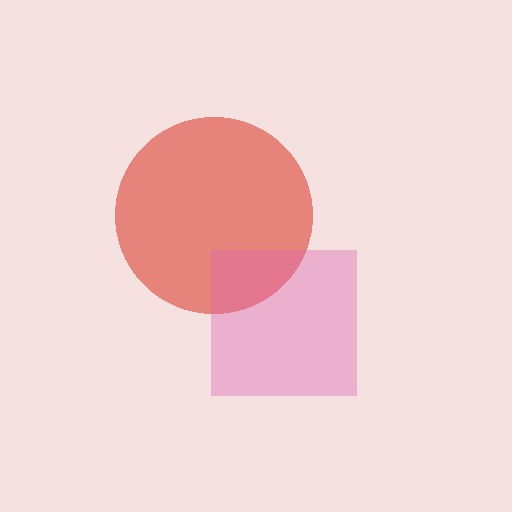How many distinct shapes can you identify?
There are 2 distinct shapes: a red circle, a pink square.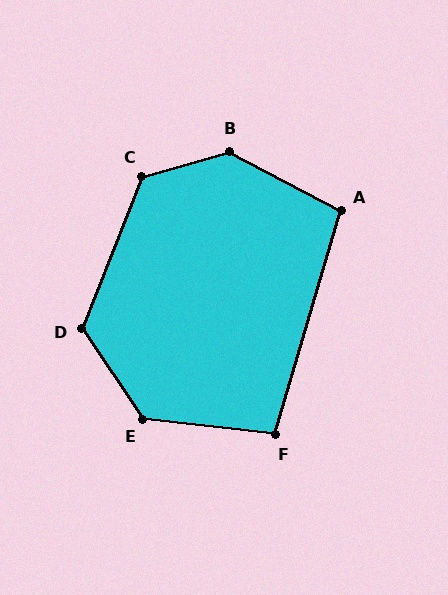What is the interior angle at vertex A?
Approximately 101 degrees (obtuse).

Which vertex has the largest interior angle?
B, at approximately 136 degrees.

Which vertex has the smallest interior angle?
F, at approximately 100 degrees.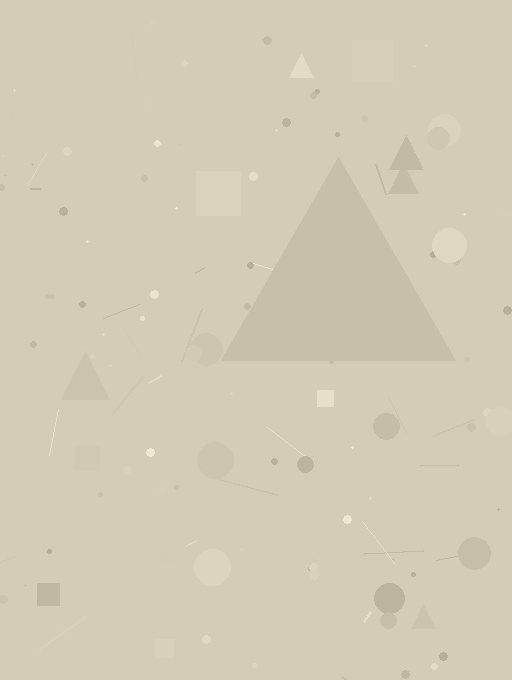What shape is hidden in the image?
A triangle is hidden in the image.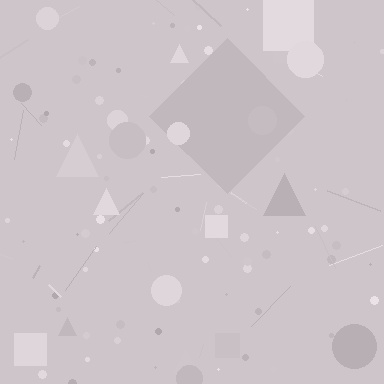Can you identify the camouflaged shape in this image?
The camouflaged shape is a diamond.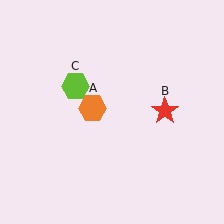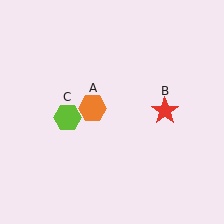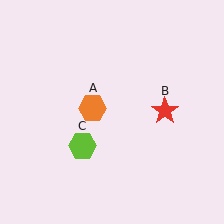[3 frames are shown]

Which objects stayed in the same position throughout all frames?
Orange hexagon (object A) and red star (object B) remained stationary.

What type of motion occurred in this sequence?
The lime hexagon (object C) rotated counterclockwise around the center of the scene.